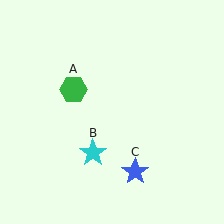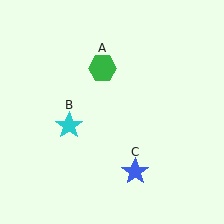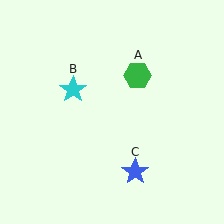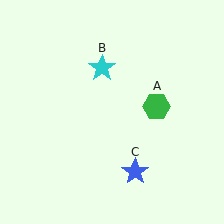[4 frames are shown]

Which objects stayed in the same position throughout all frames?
Blue star (object C) remained stationary.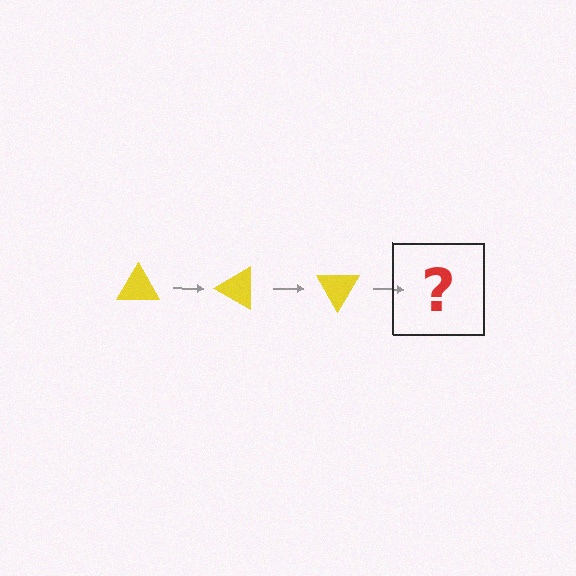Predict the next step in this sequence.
The next step is a yellow triangle rotated 90 degrees.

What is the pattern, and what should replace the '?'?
The pattern is that the triangle rotates 30 degrees each step. The '?' should be a yellow triangle rotated 90 degrees.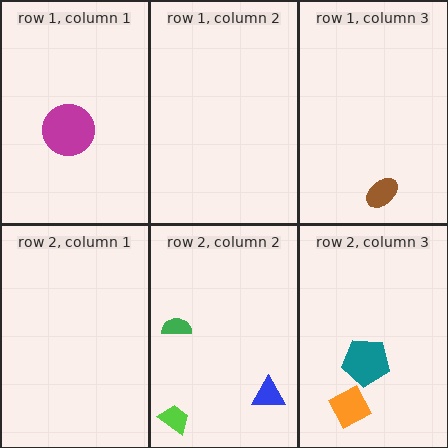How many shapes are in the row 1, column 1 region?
1.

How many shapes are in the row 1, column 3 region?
1.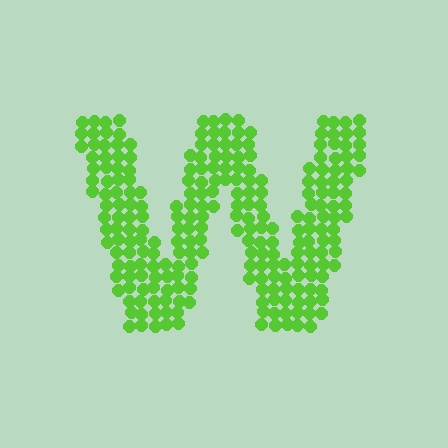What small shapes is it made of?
It is made of small circles.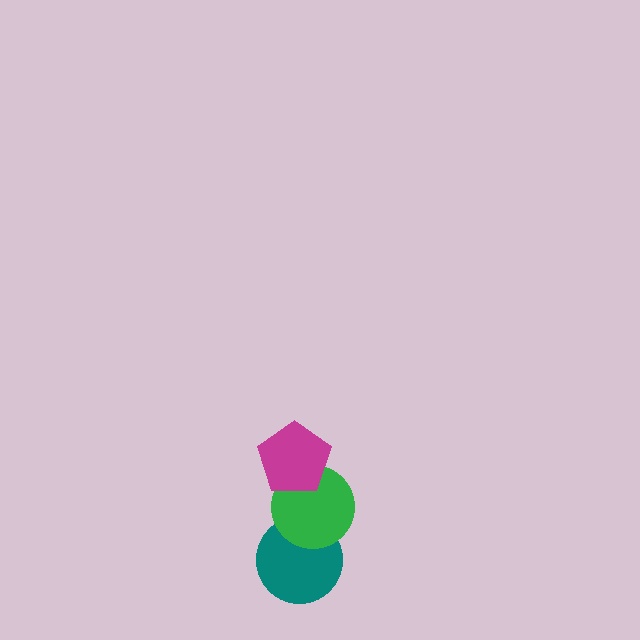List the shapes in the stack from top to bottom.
From top to bottom: the magenta pentagon, the green circle, the teal circle.